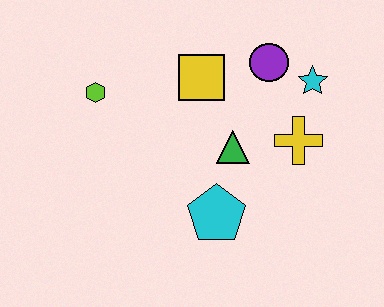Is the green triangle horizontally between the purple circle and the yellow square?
Yes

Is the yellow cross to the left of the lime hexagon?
No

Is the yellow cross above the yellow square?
No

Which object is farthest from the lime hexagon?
The cyan star is farthest from the lime hexagon.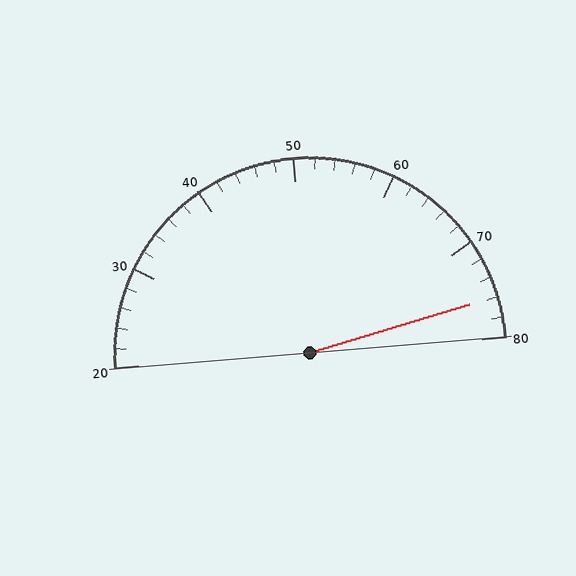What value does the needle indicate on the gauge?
The needle indicates approximately 76.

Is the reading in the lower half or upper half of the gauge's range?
The reading is in the upper half of the range (20 to 80).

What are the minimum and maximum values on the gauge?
The gauge ranges from 20 to 80.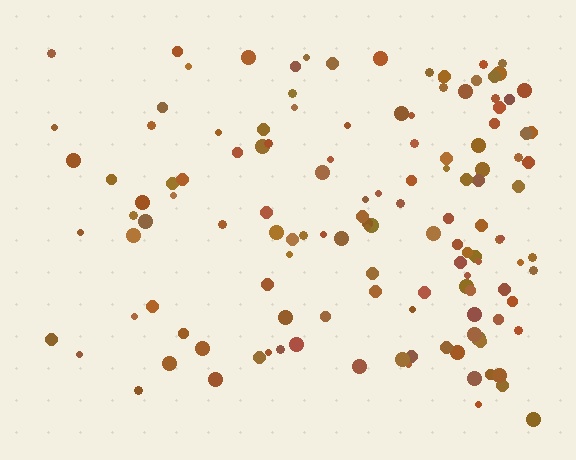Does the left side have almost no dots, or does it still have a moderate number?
Still a moderate number, just noticeably fewer than the right.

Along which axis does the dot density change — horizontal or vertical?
Horizontal.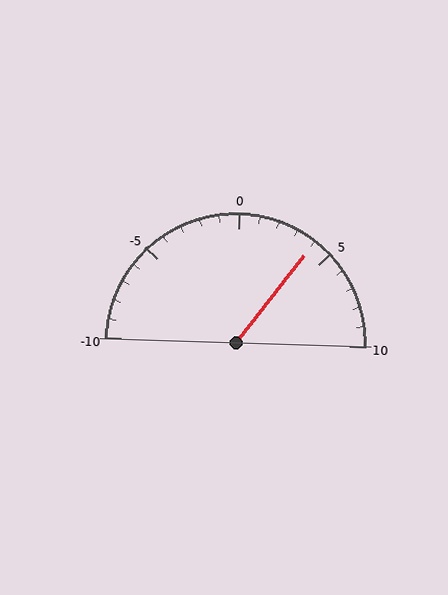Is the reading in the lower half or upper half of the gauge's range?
The reading is in the upper half of the range (-10 to 10).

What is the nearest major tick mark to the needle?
The nearest major tick mark is 5.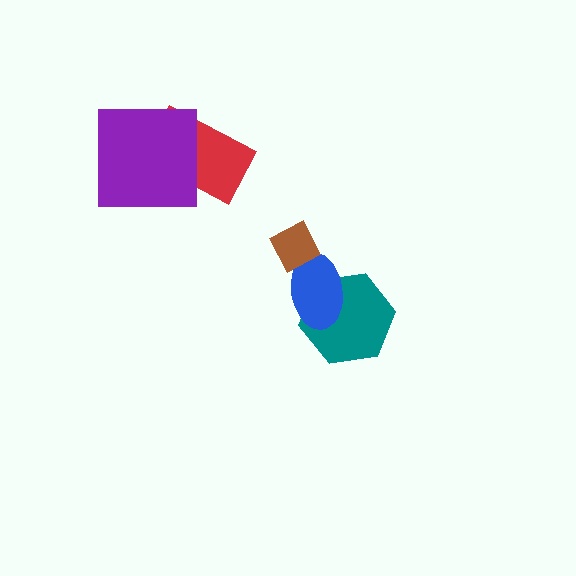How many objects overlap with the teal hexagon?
1 object overlaps with the teal hexagon.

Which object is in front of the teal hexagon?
The blue ellipse is in front of the teal hexagon.